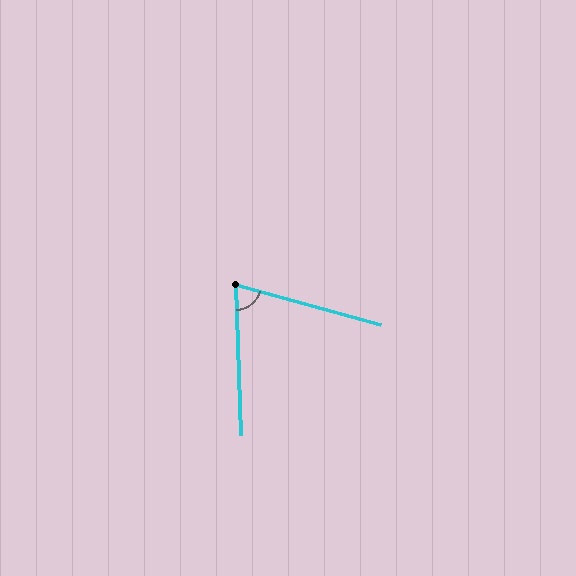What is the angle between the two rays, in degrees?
Approximately 73 degrees.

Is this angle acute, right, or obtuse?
It is acute.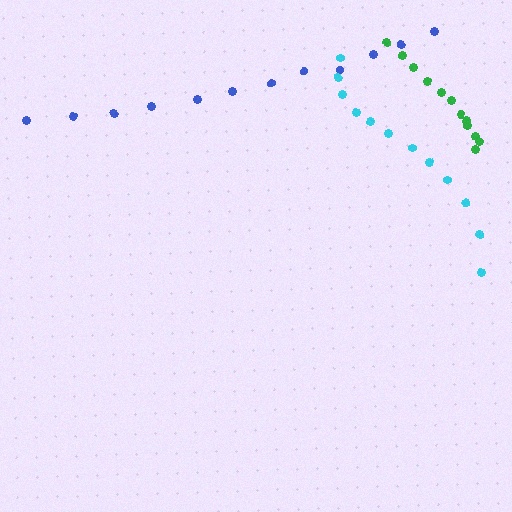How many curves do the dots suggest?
There are 3 distinct paths.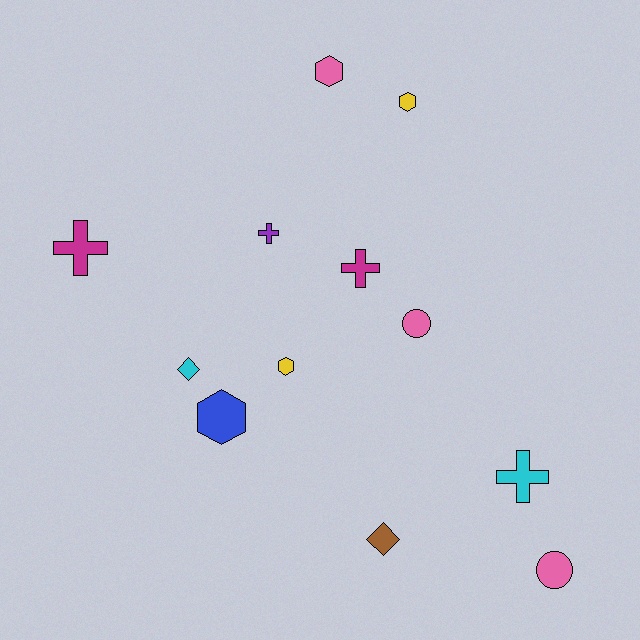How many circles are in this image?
There are 2 circles.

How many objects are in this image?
There are 12 objects.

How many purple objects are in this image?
There is 1 purple object.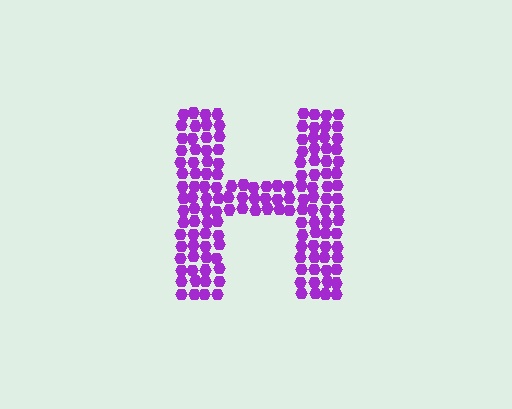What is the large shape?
The large shape is the letter H.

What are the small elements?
The small elements are hexagons.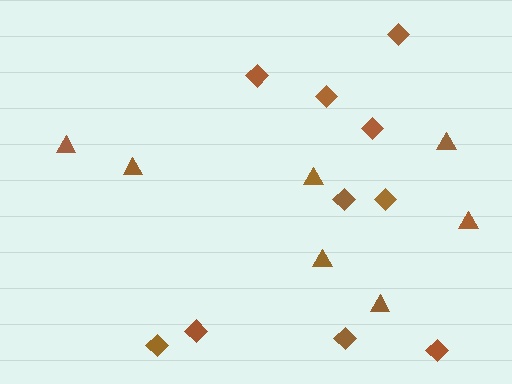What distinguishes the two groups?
There are 2 groups: one group of diamonds (10) and one group of triangles (7).